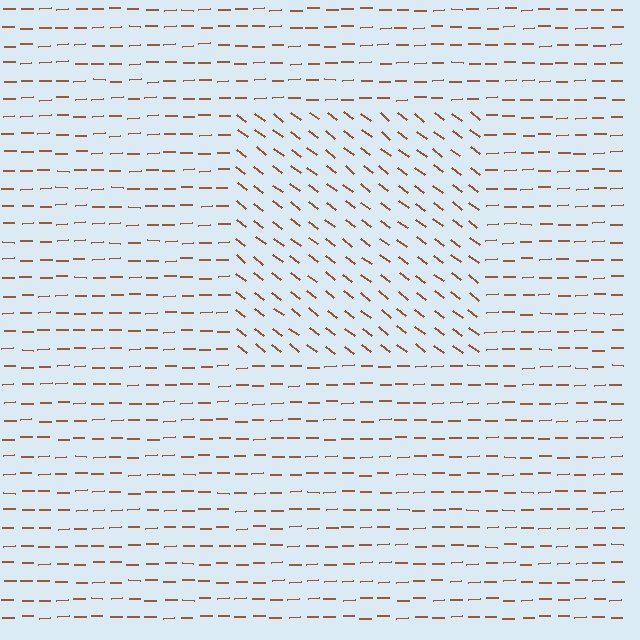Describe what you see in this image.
The image is filled with small brown line segments. A rectangle region in the image has lines oriented differently from the surrounding lines, creating a visible texture boundary.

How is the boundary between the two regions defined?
The boundary is defined purely by a change in line orientation (approximately 39 degrees difference). All lines are the same color and thickness.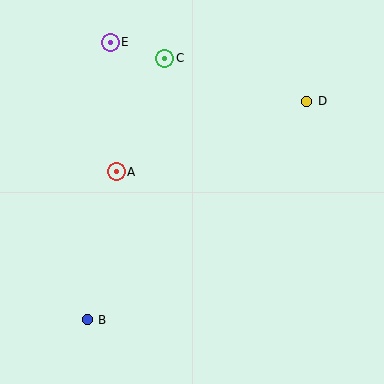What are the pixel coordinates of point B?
Point B is at (87, 320).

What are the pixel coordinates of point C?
Point C is at (165, 58).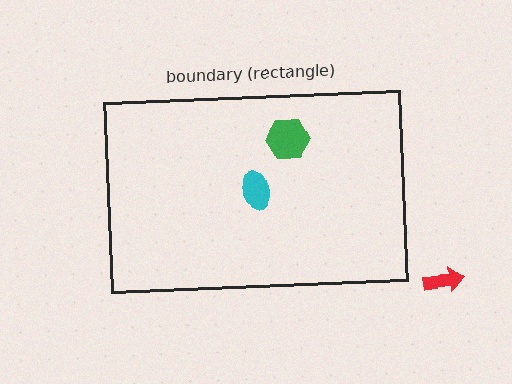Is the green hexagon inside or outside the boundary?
Inside.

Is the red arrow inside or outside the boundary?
Outside.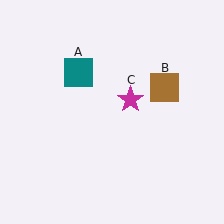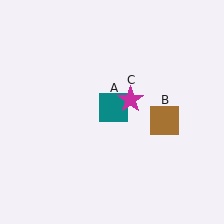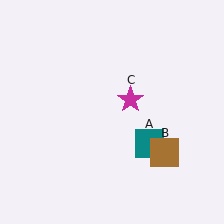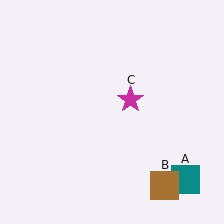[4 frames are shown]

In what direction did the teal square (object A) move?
The teal square (object A) moved down and to the right.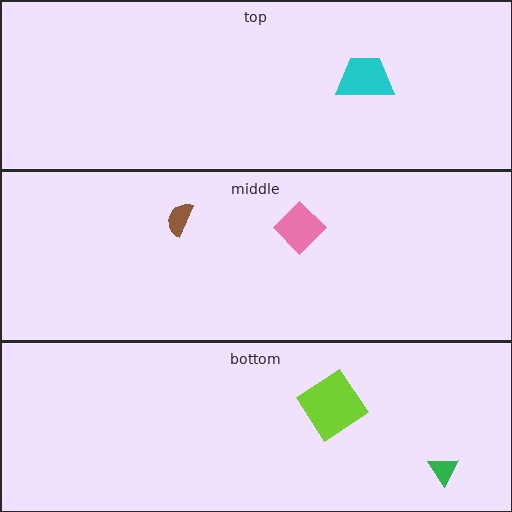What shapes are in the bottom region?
The lime diamond, the green triangle.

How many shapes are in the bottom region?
2.